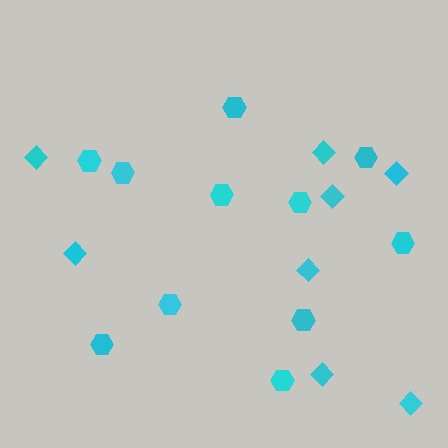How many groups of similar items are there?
There are 2 groups: one group of hexagons (11) and one group of diamonds (8).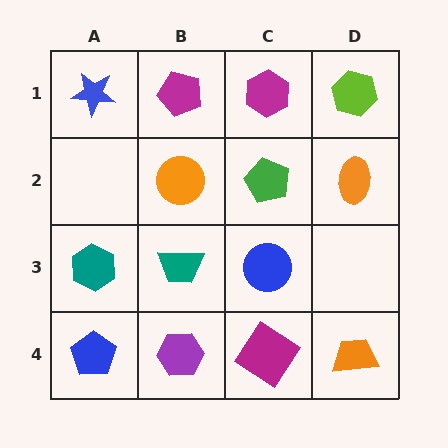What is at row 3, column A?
A teal hexagon.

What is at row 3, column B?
A teal trapezoid.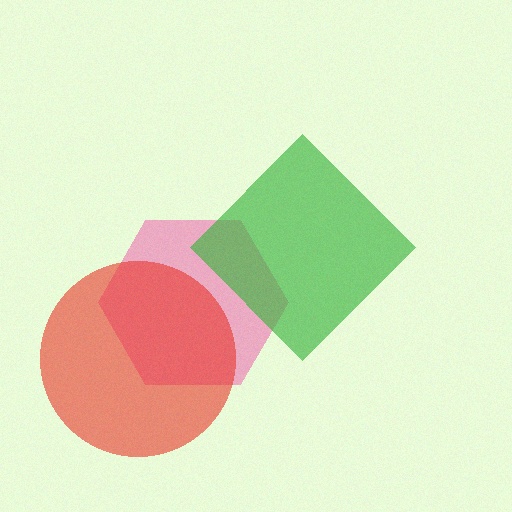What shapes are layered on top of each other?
The layered shapes are: a pink hexagon, a red circle, a green diamond.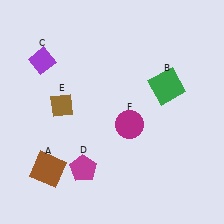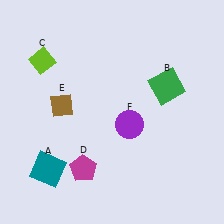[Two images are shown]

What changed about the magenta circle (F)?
In Image 1, F is magenta. In Image 2, it changed to purple.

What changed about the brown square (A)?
In Image 1, A is brown. In Image 2, it changed to teal.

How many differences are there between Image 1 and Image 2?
There are 3 differences between the two images.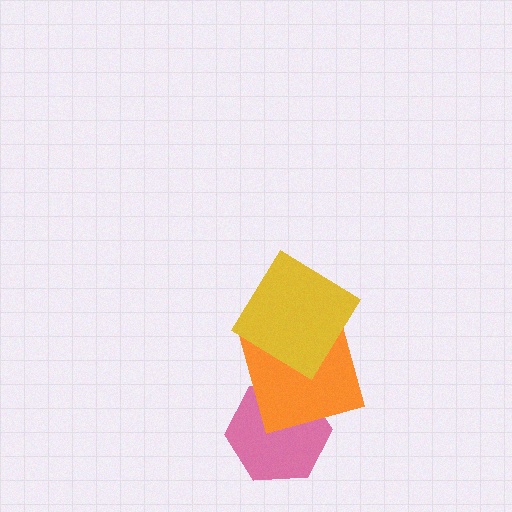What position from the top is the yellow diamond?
The yellow diamond is 1st from the top.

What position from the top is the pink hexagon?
The pink hexagon is 3rd from the top.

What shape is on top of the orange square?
The yellow diamond is on top of the orange square.